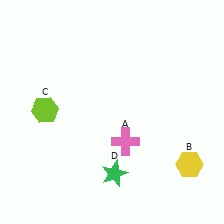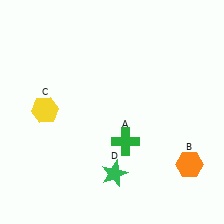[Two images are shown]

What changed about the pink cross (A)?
In Image 1, A is pink. In Image 2, it changed to green.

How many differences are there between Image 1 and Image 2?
There are 3 differences between the two images.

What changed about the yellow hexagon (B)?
In Image 1, B is yellow. In Image 2, it changed to orange.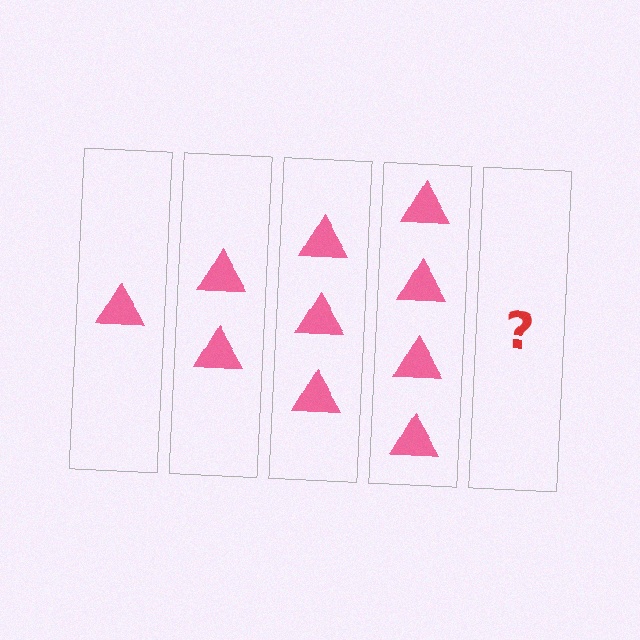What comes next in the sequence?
The next element should be 5 triangles.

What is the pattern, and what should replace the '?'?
The pattern is that each step adds one more triangle. The '?' should be 5 triangles.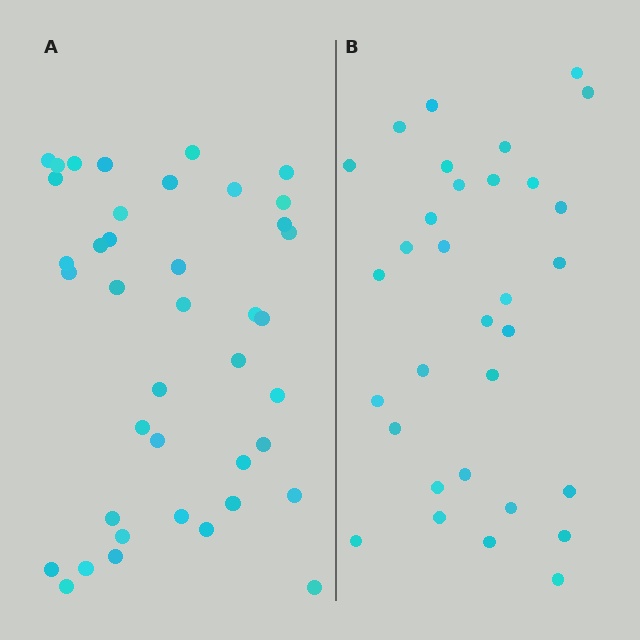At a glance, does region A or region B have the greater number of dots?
Region A (the left region) has more dots.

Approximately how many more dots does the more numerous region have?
Region A has roughly 8 or so more dots than region B.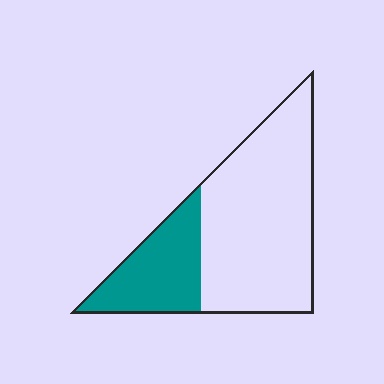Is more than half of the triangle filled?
No.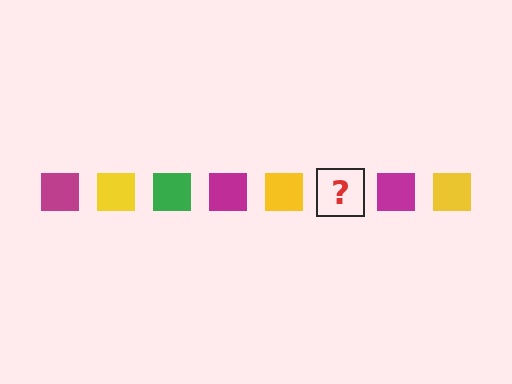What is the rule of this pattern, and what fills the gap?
The rule is that the pattern cycles through magenta, yellow, green squares. The gap should be filled with a green square.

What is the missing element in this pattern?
The missing element is a green square.